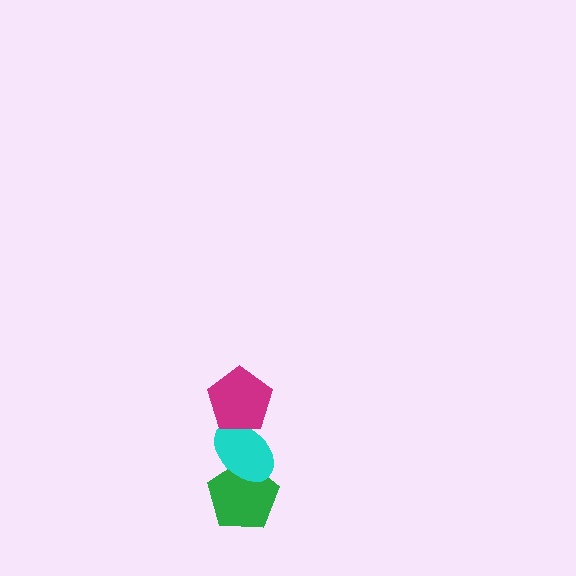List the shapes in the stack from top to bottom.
From top to bottom: the magenta pentagon, the cyan ellipse, the green pentagon.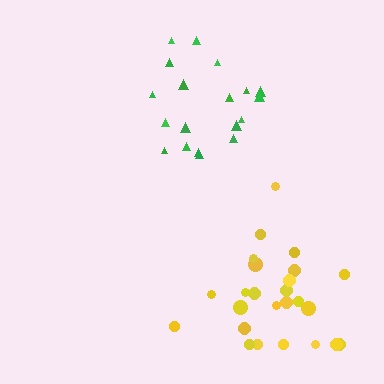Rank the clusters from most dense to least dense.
yellow, green.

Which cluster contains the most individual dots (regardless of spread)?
Yellow (25).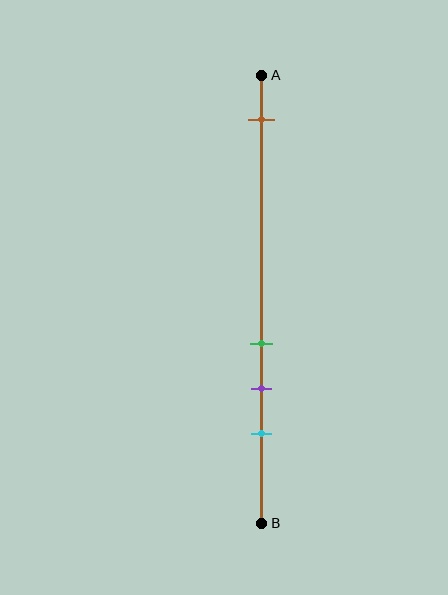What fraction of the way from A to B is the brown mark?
The brown mark is approximately 10% (0.1) of the way from A to B.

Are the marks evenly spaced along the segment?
No, the marks are not evenly spaced.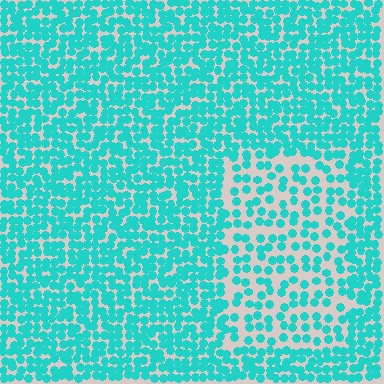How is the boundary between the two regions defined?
The boundary is defined by a change in element density (approximately 1.9x ratio). All elements are the same color, size, and shape.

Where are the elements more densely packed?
The elements are more densely packed outside the rectangle boundary.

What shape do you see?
I see a rectangle.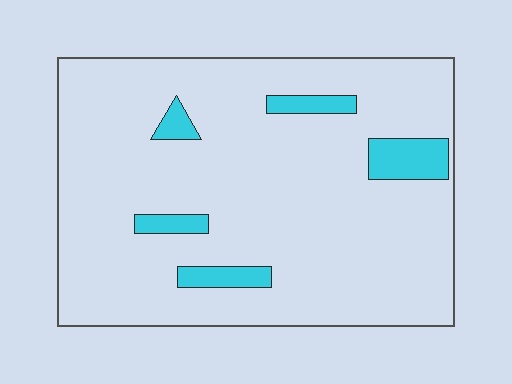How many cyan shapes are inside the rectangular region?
5.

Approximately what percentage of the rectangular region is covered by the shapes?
Approximately 10%.